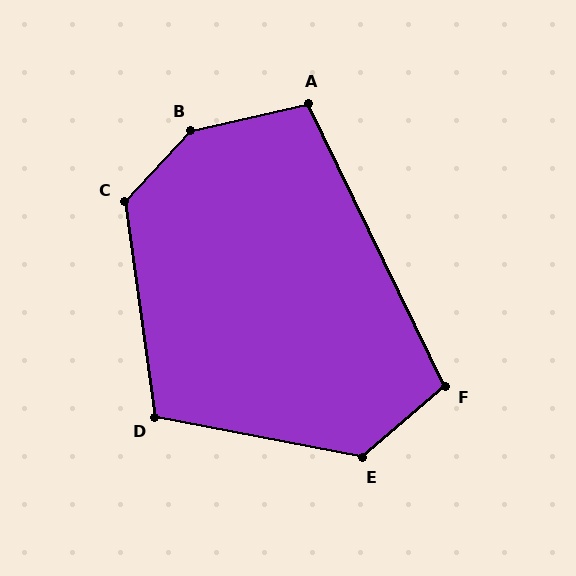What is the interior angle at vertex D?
Approximately 109 degrees (obtuse).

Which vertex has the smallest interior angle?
A, at approximately 103 degrees.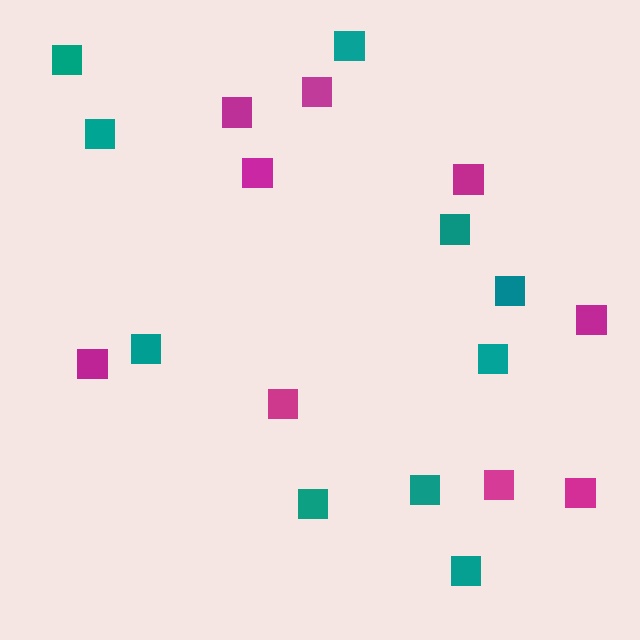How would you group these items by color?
There are 2 groups: one group of magenta squares (9) and one group of teal squares (10).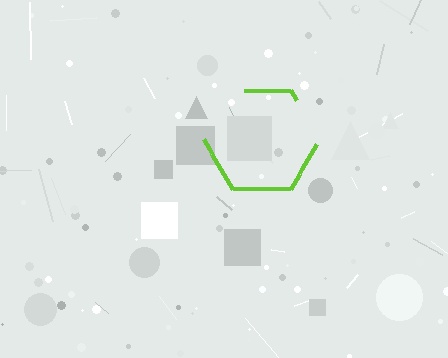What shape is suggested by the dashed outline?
The dashed outline suggests a hexagon.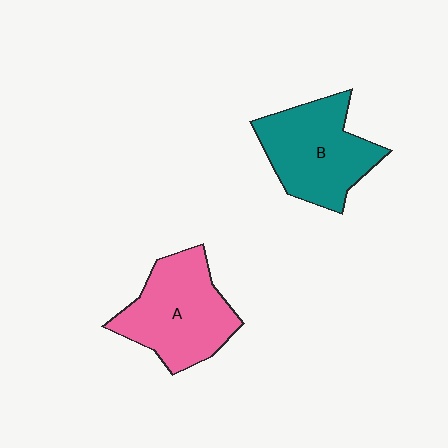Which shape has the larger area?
Shape A (pink).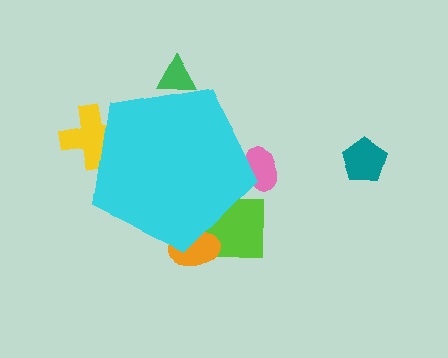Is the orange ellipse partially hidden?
Yes, the orange ellipse is partially hidden behind the cyan pentagon.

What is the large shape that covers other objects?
A cyan pentagon.